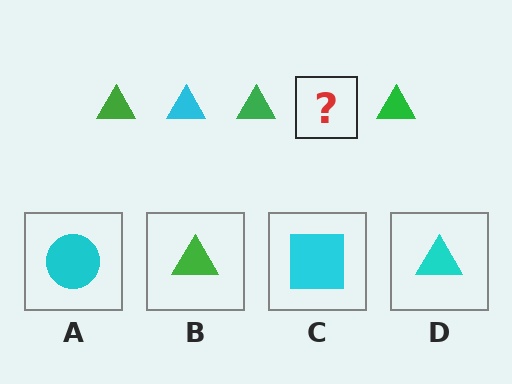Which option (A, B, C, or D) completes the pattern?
D.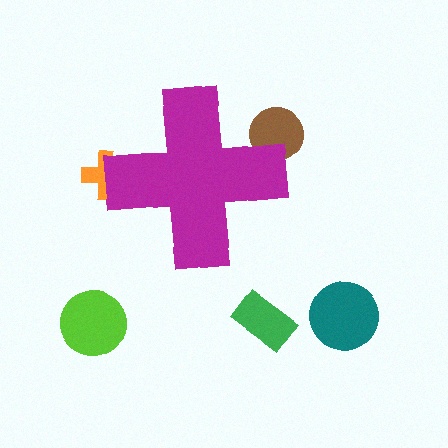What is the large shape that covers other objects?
A magenta cross.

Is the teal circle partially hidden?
No, the teal circle is fully visible.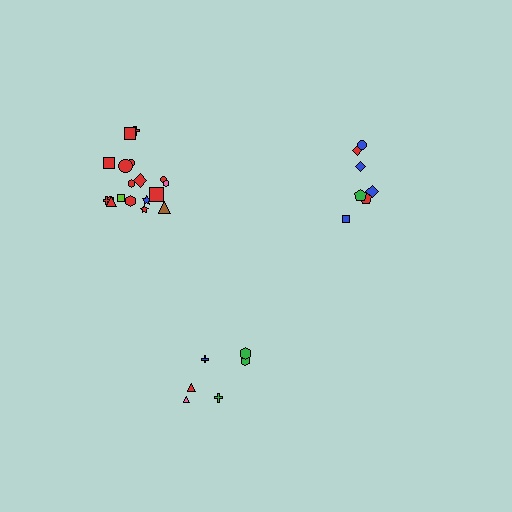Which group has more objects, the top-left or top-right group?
The top-left group.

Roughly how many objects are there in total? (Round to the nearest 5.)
Roughly 30 objects in total.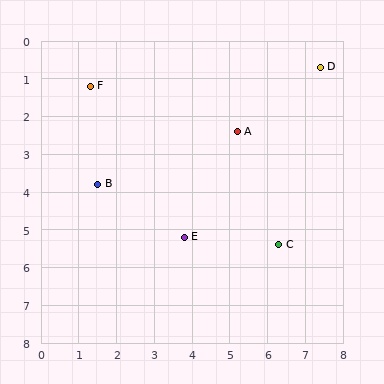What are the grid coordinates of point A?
Point A is at approximately (5.2, 2.4).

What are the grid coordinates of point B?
Point B is at approximately (1.5, 3.8).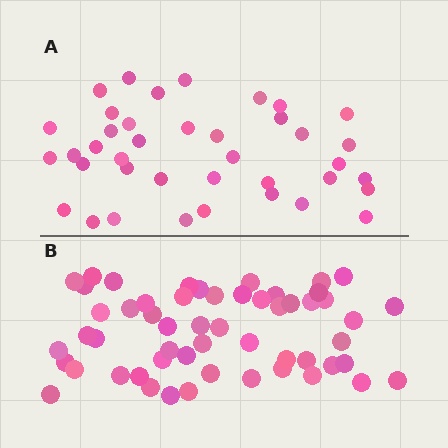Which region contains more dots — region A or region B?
Region B (the bottom region) has more dots.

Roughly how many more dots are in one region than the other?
Region B has approximately 15 more dots than region A.